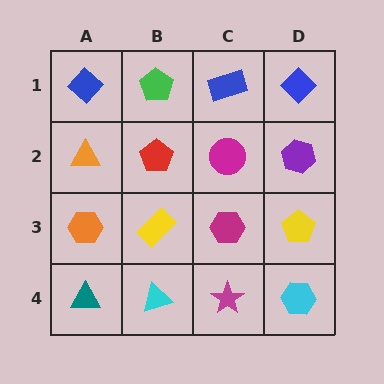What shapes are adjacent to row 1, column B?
A red pentagon (row 2, column B), a blue diamond (row 1, column A), a blue rectangle (row 1, column C).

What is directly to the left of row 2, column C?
A red pentagon.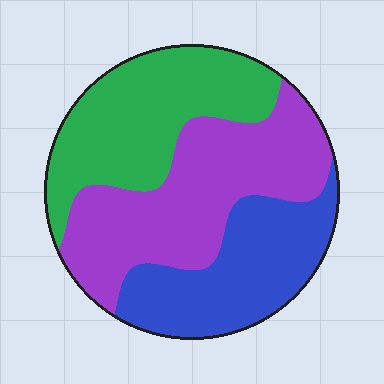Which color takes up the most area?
Purple, at roughly 40%.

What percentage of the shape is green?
Green takes up about one third (1/3) of the shape.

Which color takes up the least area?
Blue, at roughly 30%.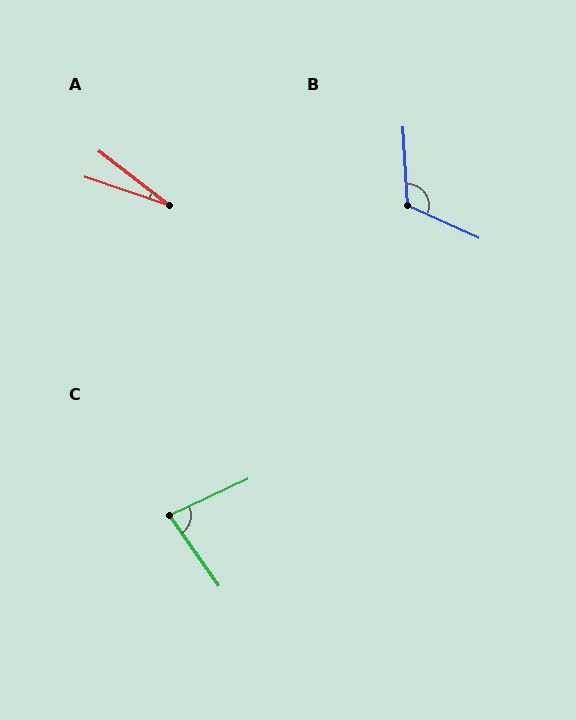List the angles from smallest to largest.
A (19°), C (80°), B (118°).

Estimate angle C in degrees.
Approximately 80 degrees.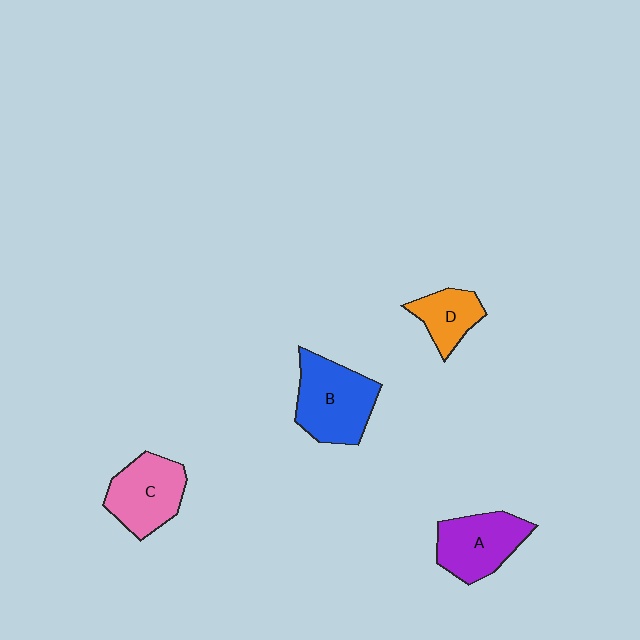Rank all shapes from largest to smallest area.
From largest to smallest: B (blue), C (pink), A (purple), D (orange).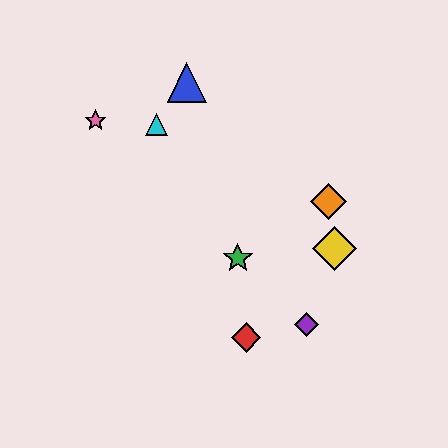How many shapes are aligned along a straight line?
3 shapes (the green star, the purple diamond, the pink star) are aligned along a straight line.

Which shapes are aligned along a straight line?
The green star, the purple diamond, the pink star are aligned along a straight line.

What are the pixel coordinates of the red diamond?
The red diamond is at (246, 338).